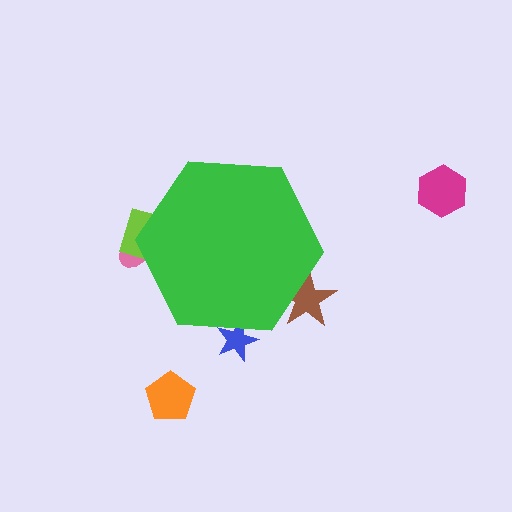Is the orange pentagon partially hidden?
No, the orange pentagon is fully visible.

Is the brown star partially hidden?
Yes, the brown star is partially hidden behind the green hexagon.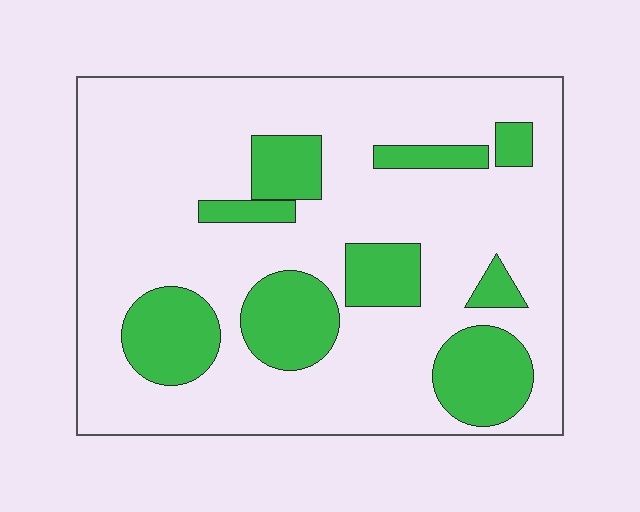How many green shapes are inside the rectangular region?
9.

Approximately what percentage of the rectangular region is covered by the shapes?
Approximately 25%.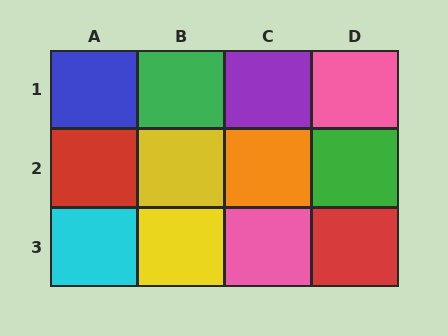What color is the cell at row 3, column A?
Cyan.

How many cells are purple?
1 cell is purple.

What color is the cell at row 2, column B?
Yellow.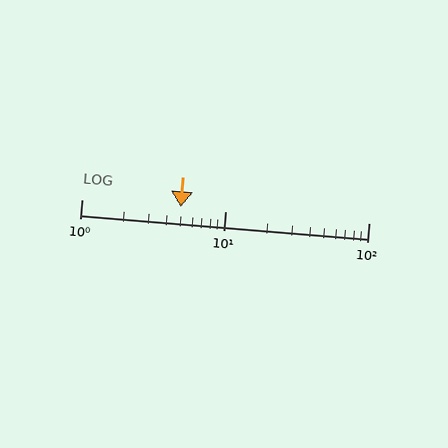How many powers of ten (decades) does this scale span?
The scale spans 2 decades, from 1 to 100.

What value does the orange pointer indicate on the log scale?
The pointer indicates approximately 4.9.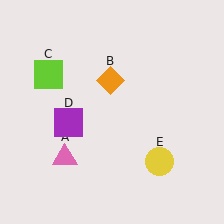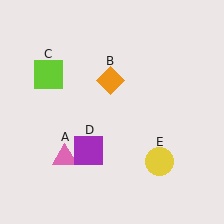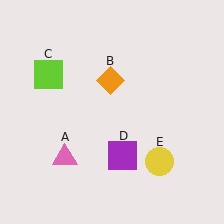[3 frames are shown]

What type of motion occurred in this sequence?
The purple square (object D) rotated counterclockwise around the center of the scene.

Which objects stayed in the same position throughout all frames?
Pink triangle (object A) and orange diamond (object B) and lime square (object C) and yellow circle (object E) remained stationary.